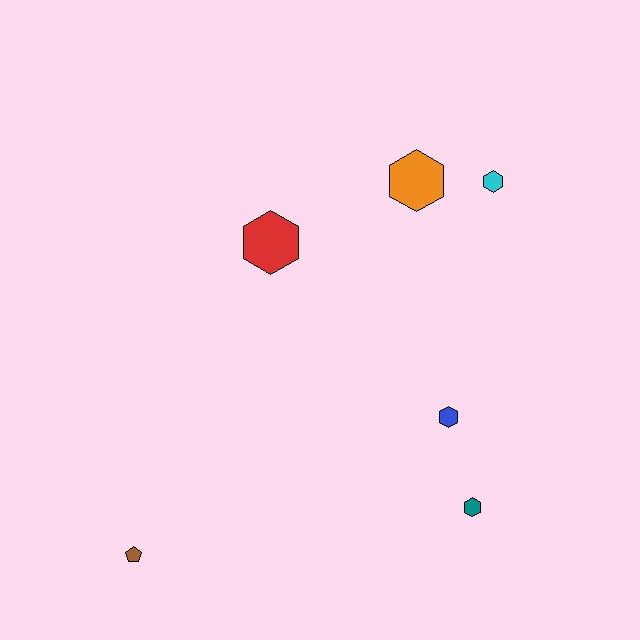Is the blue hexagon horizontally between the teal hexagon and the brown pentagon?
Yes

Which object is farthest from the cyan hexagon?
The brown pentagon is farthest from the cyan hexagon.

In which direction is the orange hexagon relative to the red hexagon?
The orange hexagon is to the right of the red hexagon.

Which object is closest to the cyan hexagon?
The orange hexagon is closest to the cyan hexagon.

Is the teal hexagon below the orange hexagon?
Yes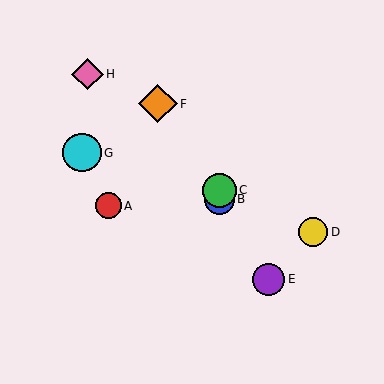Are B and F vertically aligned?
No, B is at x≈219 and F is at x≈158.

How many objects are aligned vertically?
2 objects (B, C) are aligned vertically.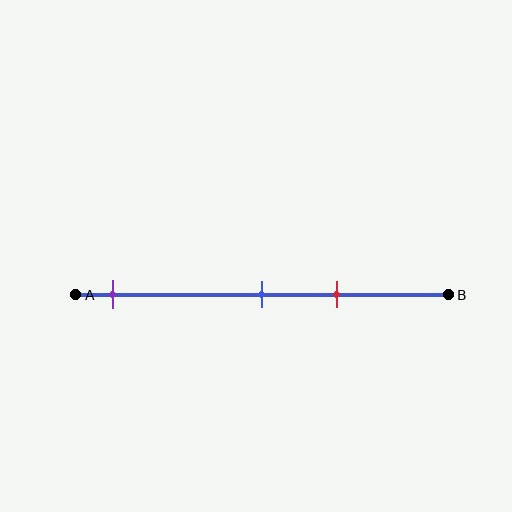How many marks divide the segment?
There are 3 marks dividing the segment.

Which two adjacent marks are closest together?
The blue and red marks are the closest adjacent pair.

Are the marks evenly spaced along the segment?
No, the marks are not evenly spaced.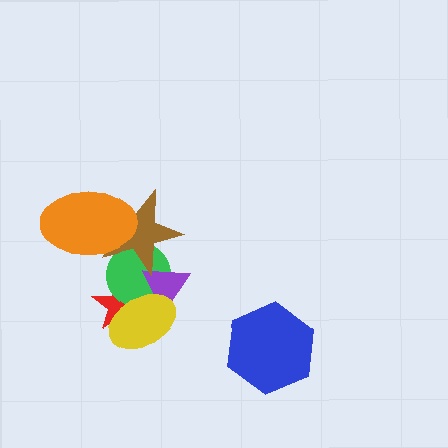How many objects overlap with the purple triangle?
4 objects overlap with the purple triangle.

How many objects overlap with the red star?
3 objects overlap with the red star.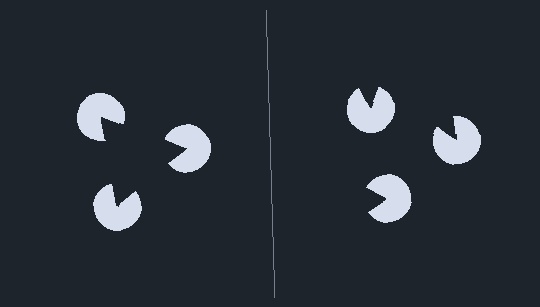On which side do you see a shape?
An illusory triangle appears on the left side. On the right side the wedge cuts are rotated, so no coherent shape forms.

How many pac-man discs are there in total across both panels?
6 — 3 on each side.